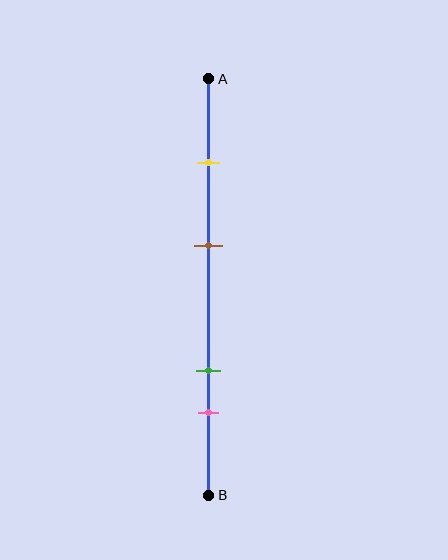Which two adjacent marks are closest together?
The green and pink marks are the closest adjacent pair.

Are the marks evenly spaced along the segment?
No, the marks are not evenly spaced.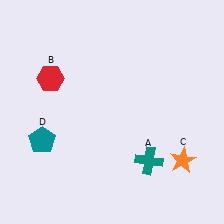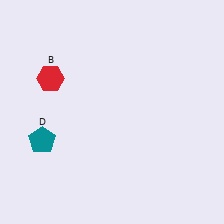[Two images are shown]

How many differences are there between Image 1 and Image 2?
There are 2 differences between the two images.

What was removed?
The orange star (C), the teal cross (A) were removed in Image 2.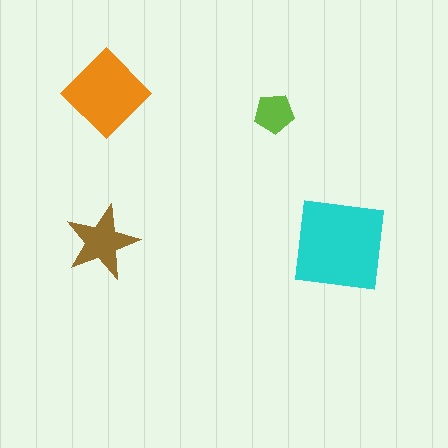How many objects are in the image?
There are 4 objects in the image.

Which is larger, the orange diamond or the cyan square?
The cyan square.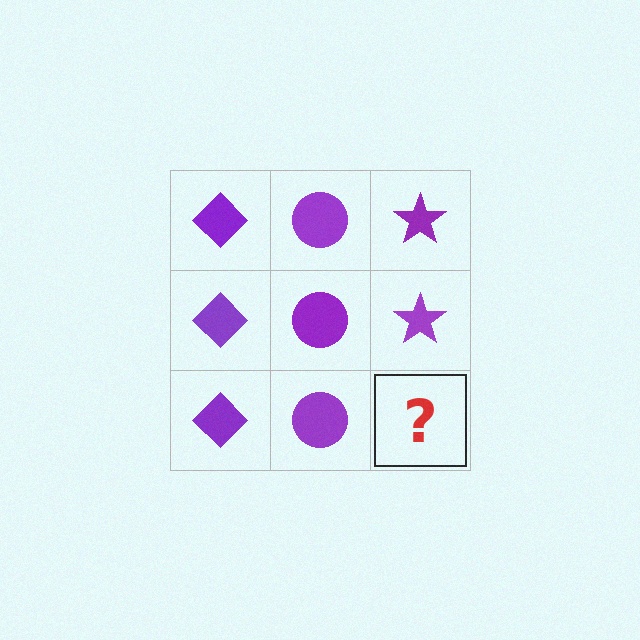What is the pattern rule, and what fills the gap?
The rule is that each column has a consistent shape. The gap should be filled with a purple star.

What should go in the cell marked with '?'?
The missing cell should contain a purple star.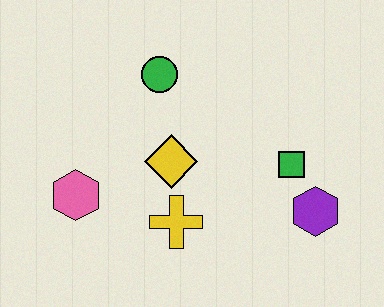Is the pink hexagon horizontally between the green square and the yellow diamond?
No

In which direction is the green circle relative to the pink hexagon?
The green circle is above the pink hexagon.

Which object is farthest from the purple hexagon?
The pink hexagon is farthest from the purple hexagon.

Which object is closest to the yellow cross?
The yellow diamond is closest to the yellow cross.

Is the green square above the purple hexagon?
Yes